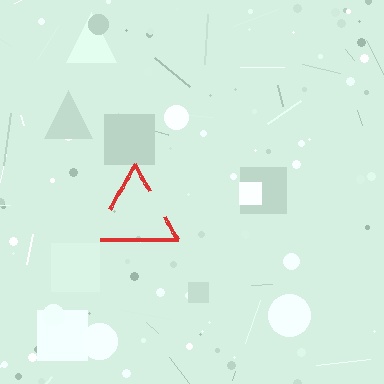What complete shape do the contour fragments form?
The contour fragments form a triangle.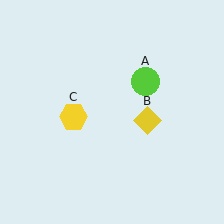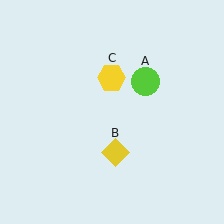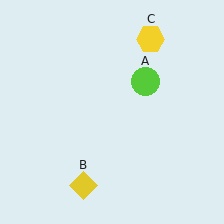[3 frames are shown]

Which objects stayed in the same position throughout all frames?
Lime circle (object A) remained stationary.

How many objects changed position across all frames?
2 objects changed position: yellow diamond (object B), yellow hexagon (object C).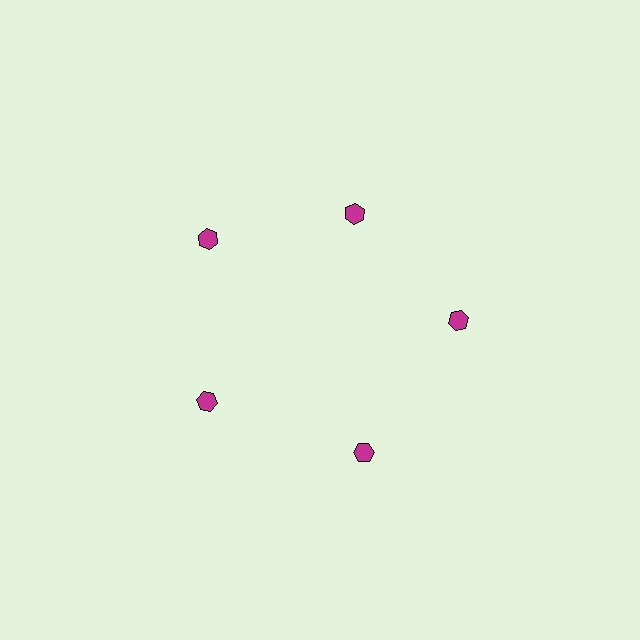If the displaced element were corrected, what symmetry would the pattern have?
It would have 5-fold rotational symmetry — the pattern would map onto itself every 72 degrees.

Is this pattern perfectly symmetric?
No. The 5 magenta hexagons are arranged in a ring, but one element near the 1 o'clock position is pulled inward toward the center, breaking the 5-fold rotational symmetry.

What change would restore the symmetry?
The symmetry would be restored by moving it outward, back onto the ring so that all 5 hexagons sit at equal angles and equal distance from the center.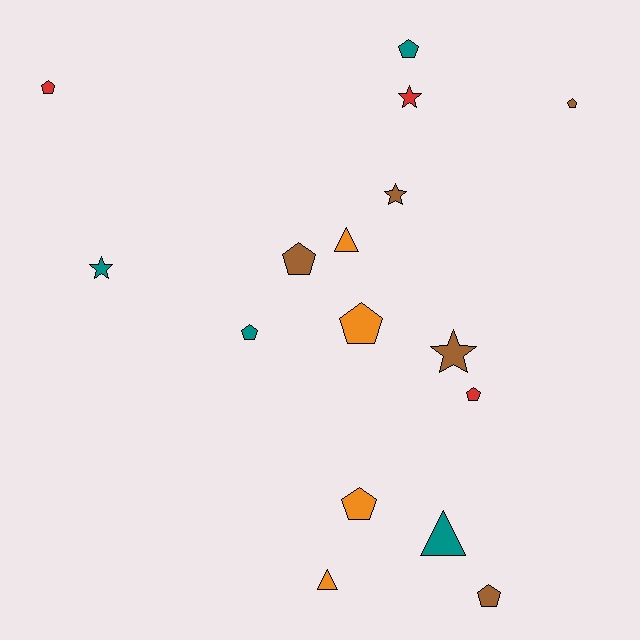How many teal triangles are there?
There is 1 teal triangle.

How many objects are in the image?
There are 16 objects.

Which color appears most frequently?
Brown, with 5 objects.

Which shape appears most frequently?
Pentagon, with 9 objects.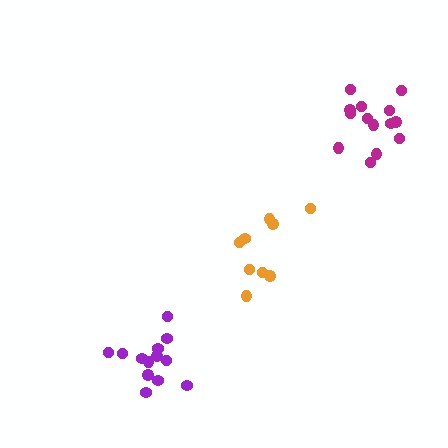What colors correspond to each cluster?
The clusters are colored: purple, orange, magenta.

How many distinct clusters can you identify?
There are 3 distinct clusters.